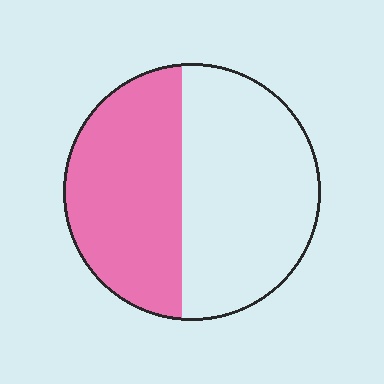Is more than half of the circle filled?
No.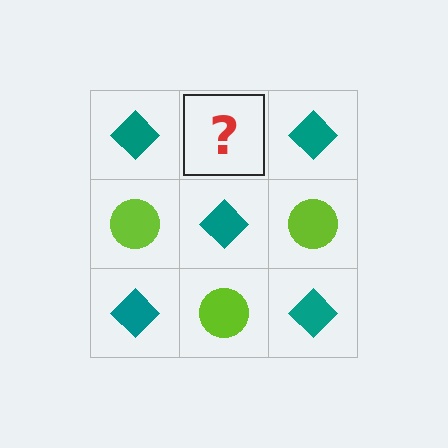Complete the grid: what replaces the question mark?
The question mark should be replaced with a lime circle.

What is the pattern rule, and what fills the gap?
The rule is that it alternates teal diamond and lime circle in a checkerboard pattern. The gap should be filled with a lime circle.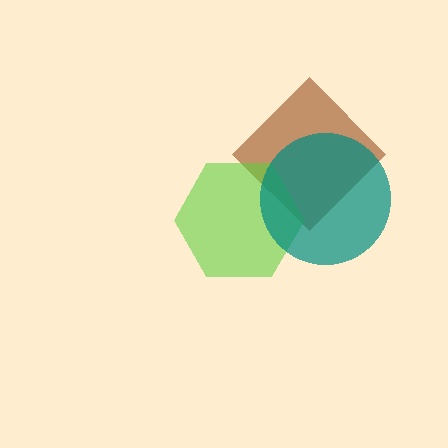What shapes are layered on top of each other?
The layered shapes are: a brown diamond, a lime hexagon, a teal circle.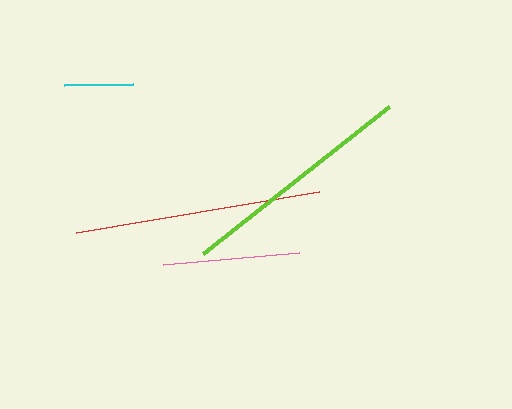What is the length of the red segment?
The red segment is approximately 246 pixels long.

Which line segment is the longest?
The red line is the longest at approximately 246 pixels.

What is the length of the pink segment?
The pink segment is approximately 136 pixels long.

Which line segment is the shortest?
The cyan line is the shortest at approximately 70 pixels.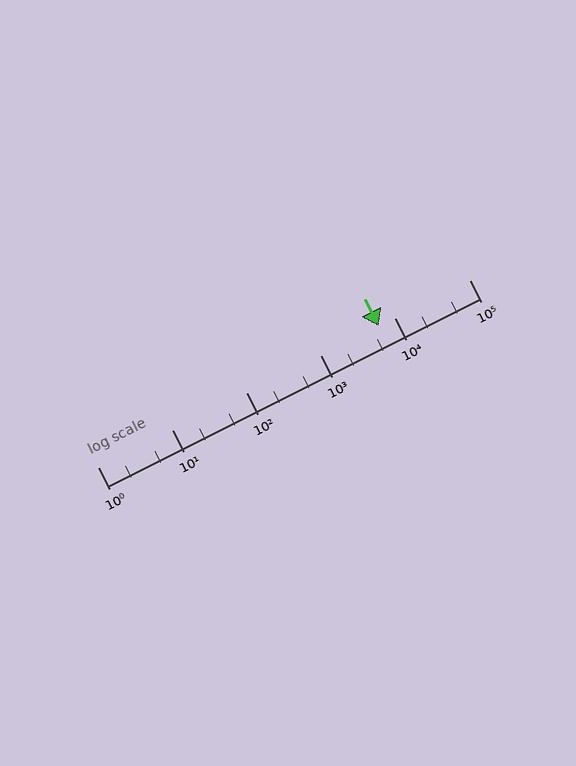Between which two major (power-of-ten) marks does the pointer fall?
The pointer is between 1000 and 10000.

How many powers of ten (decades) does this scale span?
The scale spans 5 decades, from 1 to 100000.